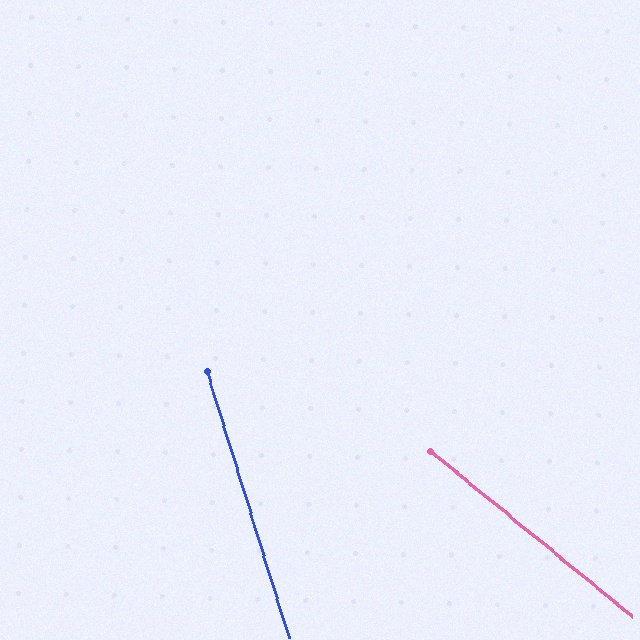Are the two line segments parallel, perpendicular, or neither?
Neither parallel nor perpendicular — they differ by about 33°.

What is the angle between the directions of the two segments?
Approximately 33 degrees.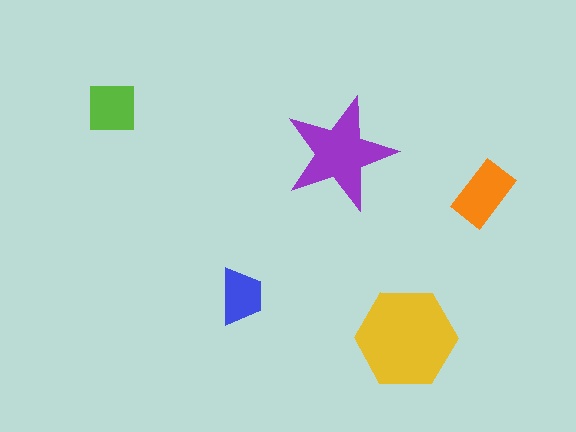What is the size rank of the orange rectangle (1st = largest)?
3rd.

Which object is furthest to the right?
The orange rectangle is rightmost.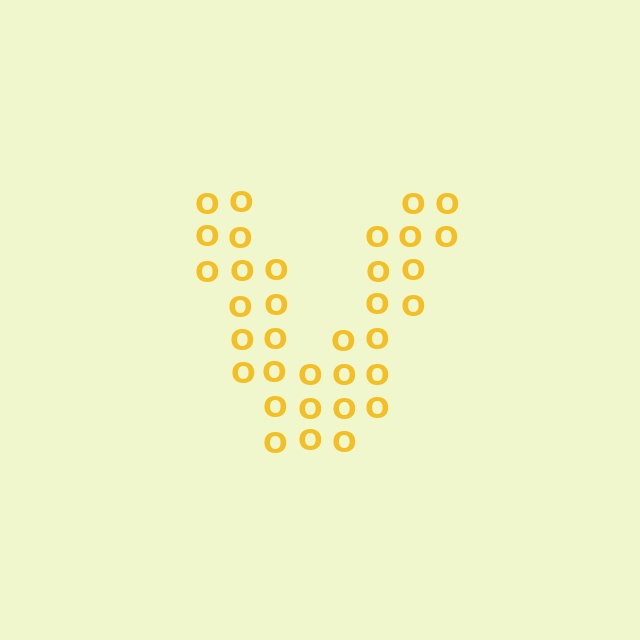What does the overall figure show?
The overall figure shows the letter V.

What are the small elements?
The small elements are letter O's.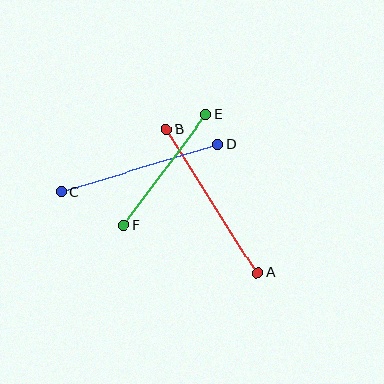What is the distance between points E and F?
The distance is approximately 138 pixels.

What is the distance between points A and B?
The distance is approximately 170 pixels.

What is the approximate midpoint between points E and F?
The midpoint is at approximately (165, 170) pixels.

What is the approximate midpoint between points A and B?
The midpoint is at approximately (212, 201) pixels.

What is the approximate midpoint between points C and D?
The midpoint is at approximately (139, 168) pixels.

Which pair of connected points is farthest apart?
Points A and B are farthest apart.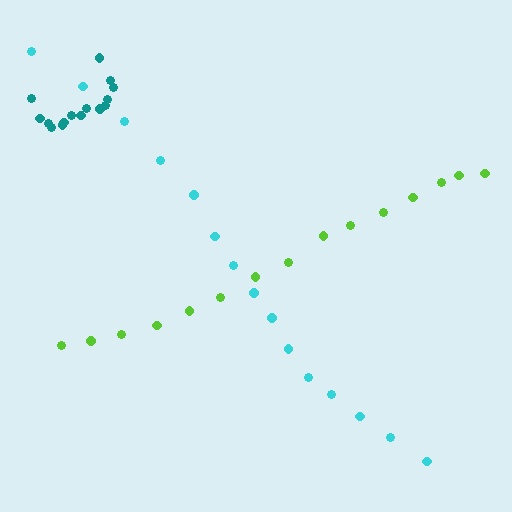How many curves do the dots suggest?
There are 3 distinct paths.